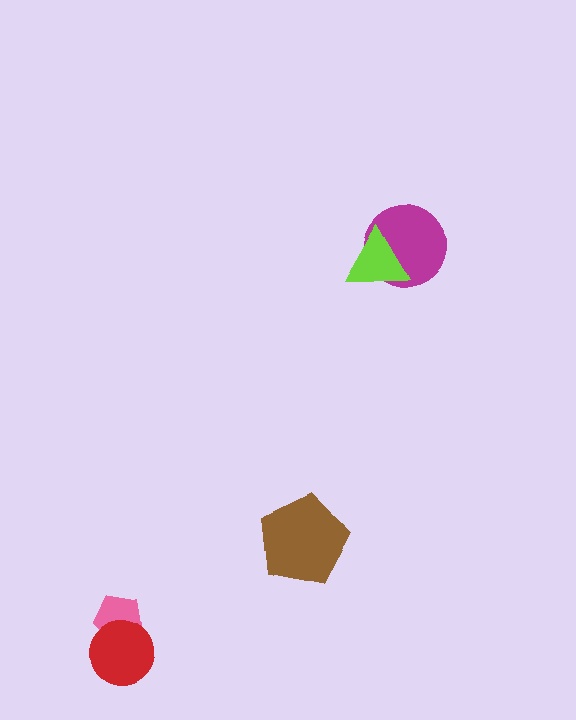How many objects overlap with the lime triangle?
1 object overlaps with the lime triangle.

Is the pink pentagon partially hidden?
Yes, it is partially covered by another shape.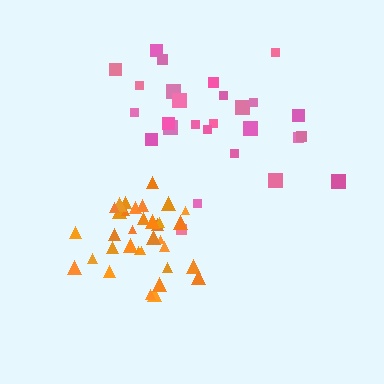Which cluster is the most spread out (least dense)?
Pink.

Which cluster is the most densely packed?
Orange.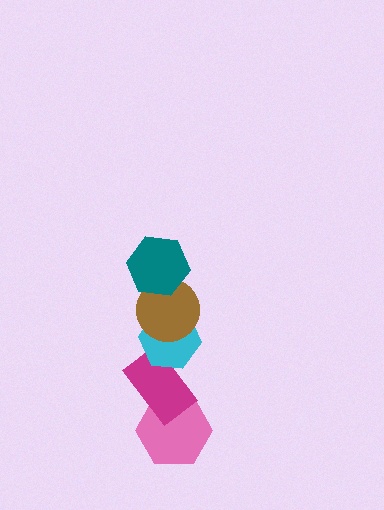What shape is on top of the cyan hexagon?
The brown circle is on top of the cyan hexagon.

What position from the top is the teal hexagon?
The teal hexagon is 1st from the top.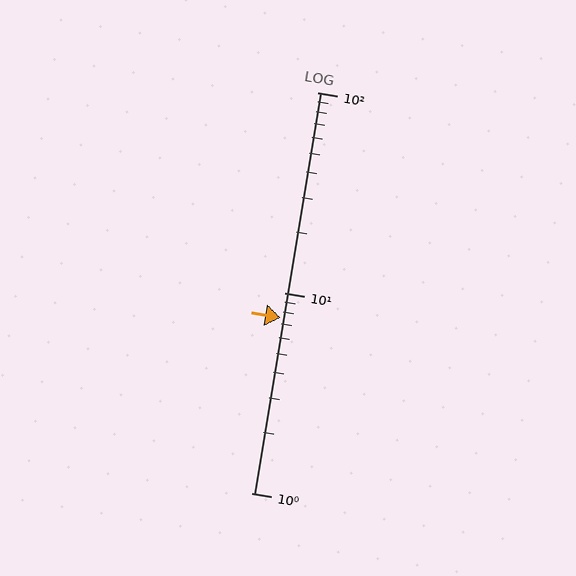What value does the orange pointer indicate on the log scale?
The pointer indicates approximately 7.5.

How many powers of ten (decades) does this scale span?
The scale spans 2 decades, from 1 to 100.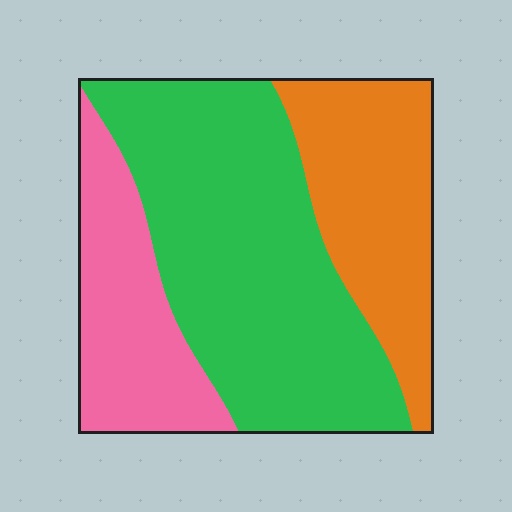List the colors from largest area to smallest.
From largest to smallest: green, orange, pink.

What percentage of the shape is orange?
Orange takes up between a quarter and a half of the shape.